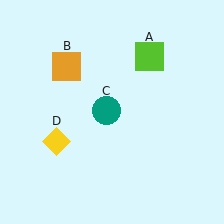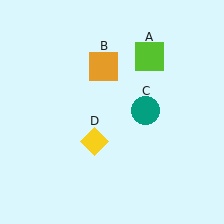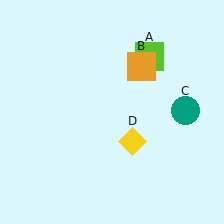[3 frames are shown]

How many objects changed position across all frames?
3 objects changed position: orange square (object B), teal circle (object C), yellow diamond (object D).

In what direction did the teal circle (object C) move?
The teal circle (object C) moved right.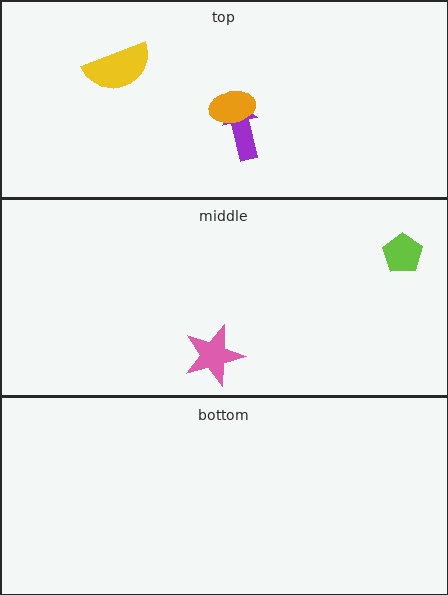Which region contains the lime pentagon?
The middle region.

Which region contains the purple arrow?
The top region.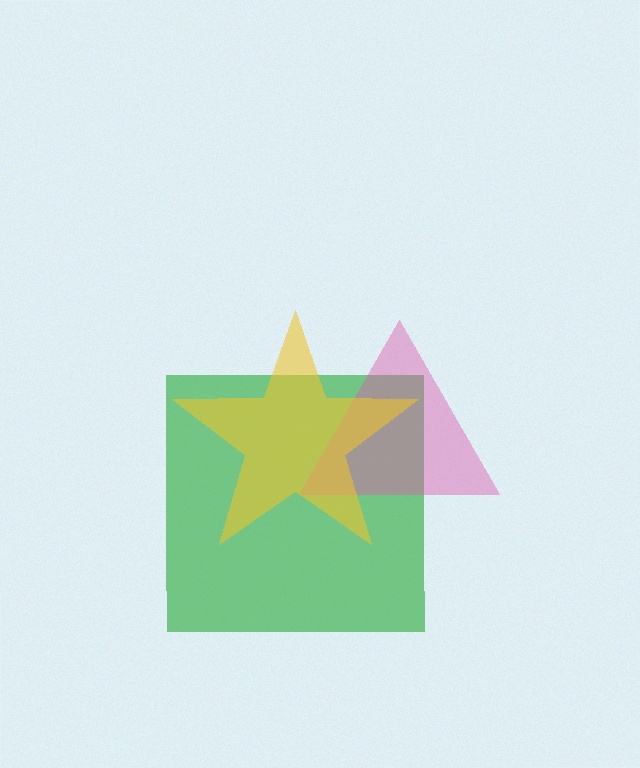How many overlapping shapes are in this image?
There are 3 overlapping shapes in the image.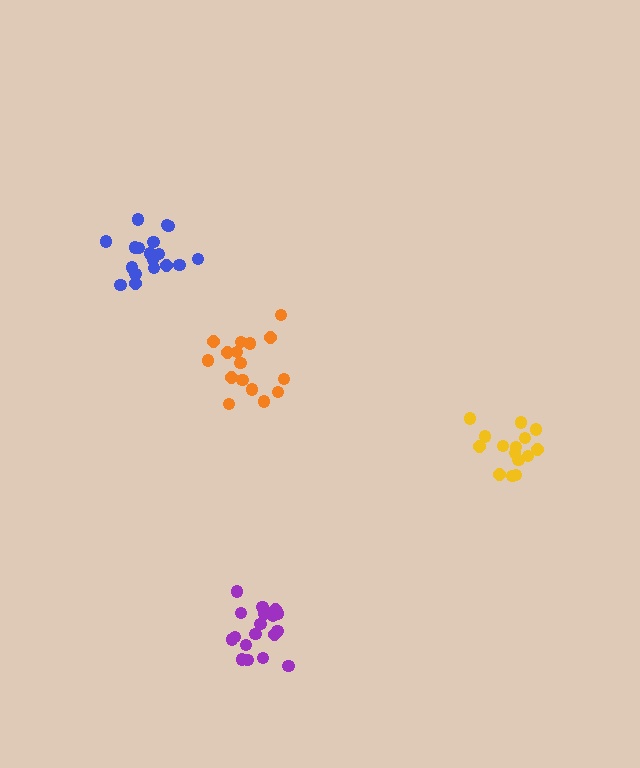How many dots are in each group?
Group 1: 18 dots, Group 2: 15 dots, Group 3: 18 dots, Group 4: 16 dots (67 total).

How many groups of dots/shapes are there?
There are 4 groups.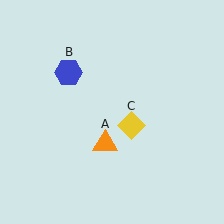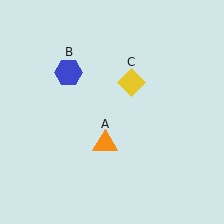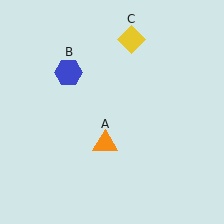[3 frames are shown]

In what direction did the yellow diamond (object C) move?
The yellow diamond (object C) moved up.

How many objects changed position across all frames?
1 object changed position: yellow diamond (object C).